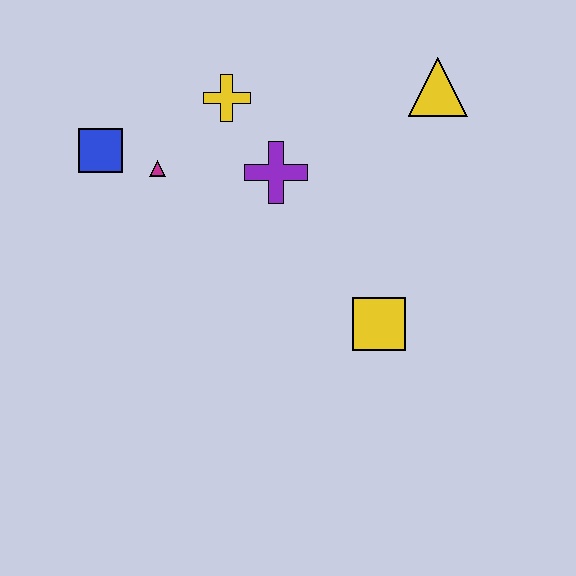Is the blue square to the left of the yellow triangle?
Yes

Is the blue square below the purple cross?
No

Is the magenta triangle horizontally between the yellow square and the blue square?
Yes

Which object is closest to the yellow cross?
The purple cross is closest to the yellow cross.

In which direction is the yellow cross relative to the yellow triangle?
The yellow cross is to the left of the yellow triangle.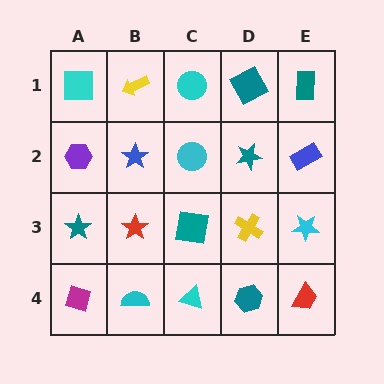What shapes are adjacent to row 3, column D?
A teal star (row 2, column D), a teal hexagon (row 4, column D), a teal square (row 3, column C), a cyan star (row 3, column E).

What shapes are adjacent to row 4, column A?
A teal star (row 3, column A), a cyan semicircle (row 4, column B).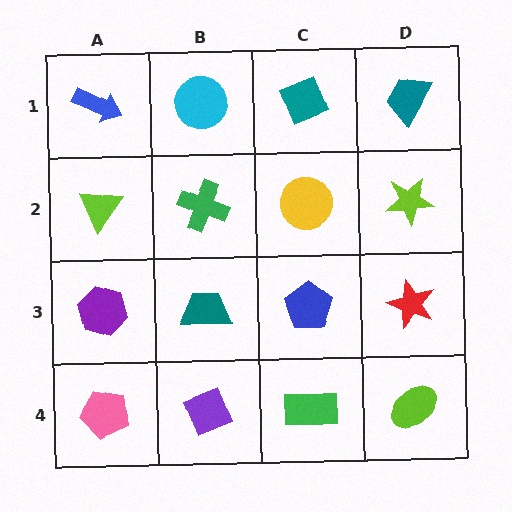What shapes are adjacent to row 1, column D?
A lime star (row 2, column D), a teal diamond (row 1, column C).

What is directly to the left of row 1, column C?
A cyan circle.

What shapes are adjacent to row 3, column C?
A yellow circle (row 2, column C), a green rectangle (row 4, column C), a teal trapezoid (row 3, column B), a red star (row 3, column D).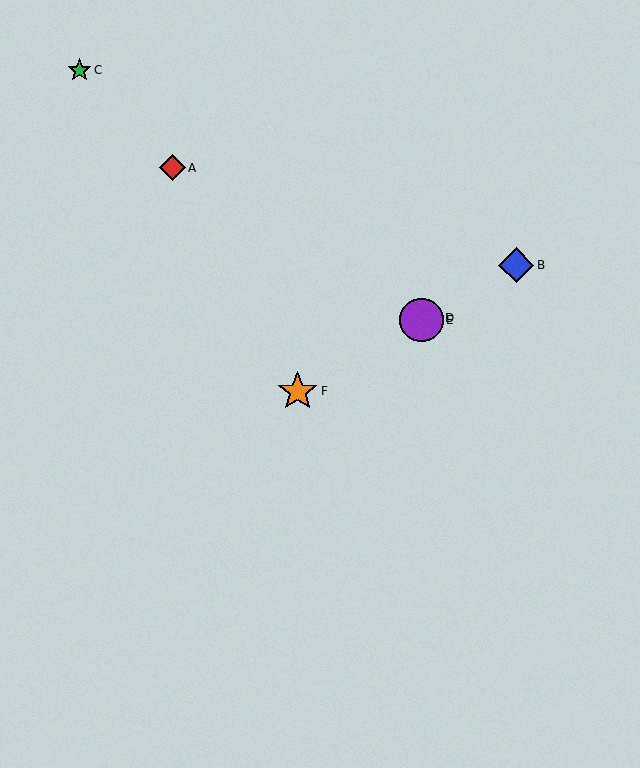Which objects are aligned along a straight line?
Objects B, D, E, F are aligned along a straight line.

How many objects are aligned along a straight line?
4 objects (B, D, E, F) are aligned along a straight line.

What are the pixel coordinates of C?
Object C is at (79, 70).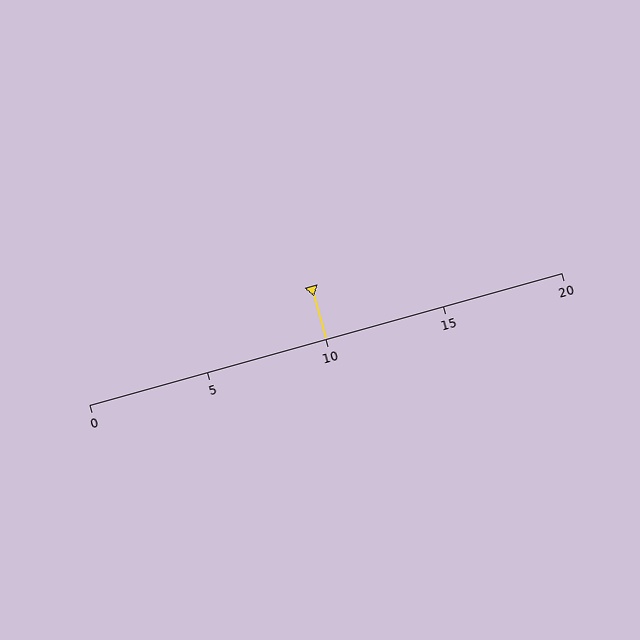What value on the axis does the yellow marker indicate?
The marker indicates approximately 10.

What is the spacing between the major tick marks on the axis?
The major ticks are spaced 5 apart.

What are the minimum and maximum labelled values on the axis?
The axis runs from 0 to 20.